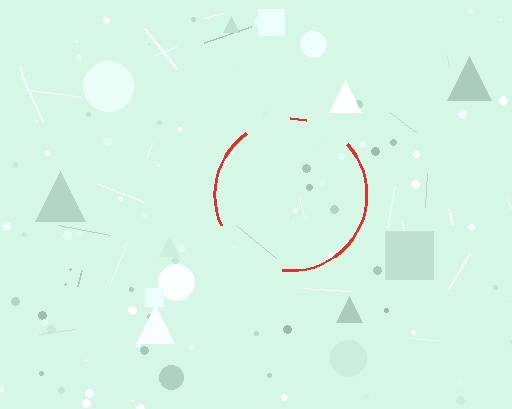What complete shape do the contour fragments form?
The contour fragments form a circle.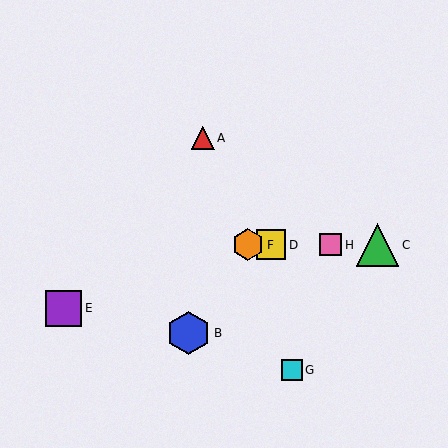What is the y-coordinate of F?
Object F is at y≈245.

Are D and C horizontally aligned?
Yes, both are at y≈245.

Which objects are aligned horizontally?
Objects C, D, F, H are aligned horizontally.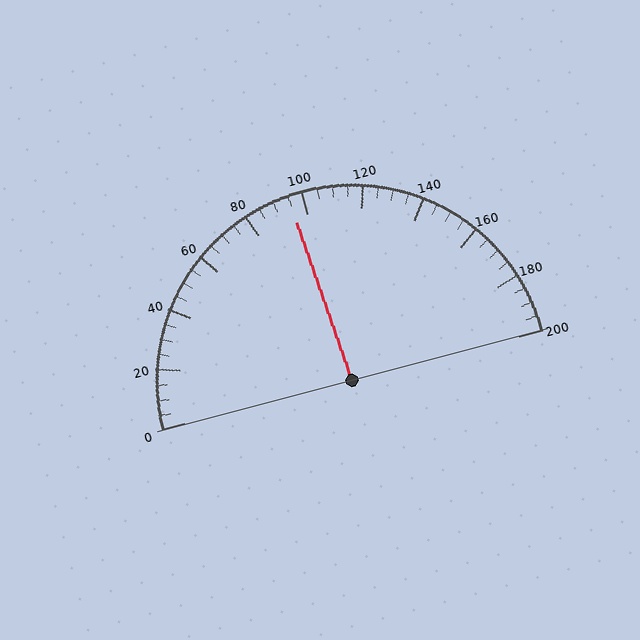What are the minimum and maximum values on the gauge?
The gauge ranges from 0 to 200.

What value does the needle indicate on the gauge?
The needle indicates approximately 95.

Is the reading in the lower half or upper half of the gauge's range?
The reading is in the lower half of the range (0 to 200).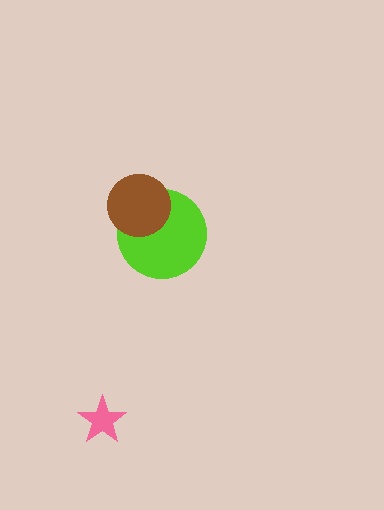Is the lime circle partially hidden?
Yes, it is partially covered by another shape.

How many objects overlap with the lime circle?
1 object overlaps with the lime circle.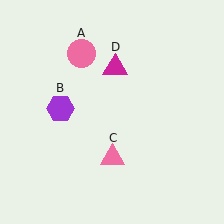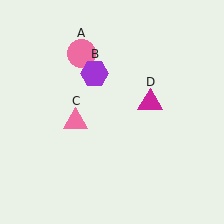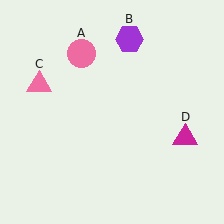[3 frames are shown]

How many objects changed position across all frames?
3 objects changed position: purple hexagon (object B), pink triangle (object C), magenta triangle (object D).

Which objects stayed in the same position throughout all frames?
Pink circle (object A) remained stationary.